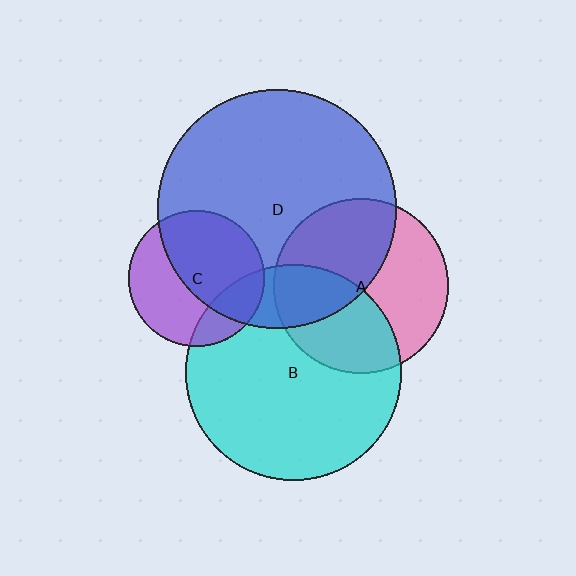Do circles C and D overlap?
Yes.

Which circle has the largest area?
Circle D (blue).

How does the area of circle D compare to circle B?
Approximately 1.2 times.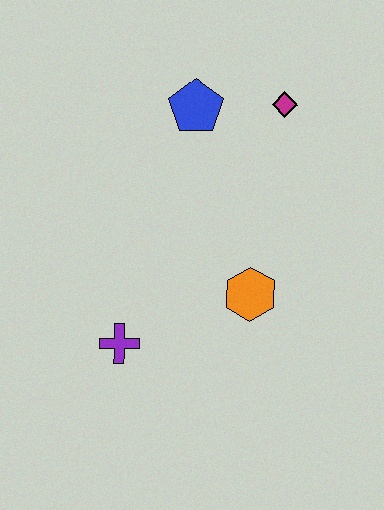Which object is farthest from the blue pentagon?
The purple cross is farthest from the blue pentagon.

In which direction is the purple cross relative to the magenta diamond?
The purple cross is below the magenta diamond.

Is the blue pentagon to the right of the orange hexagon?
No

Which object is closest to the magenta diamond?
The blue pentagon is closest to the magenta diamond.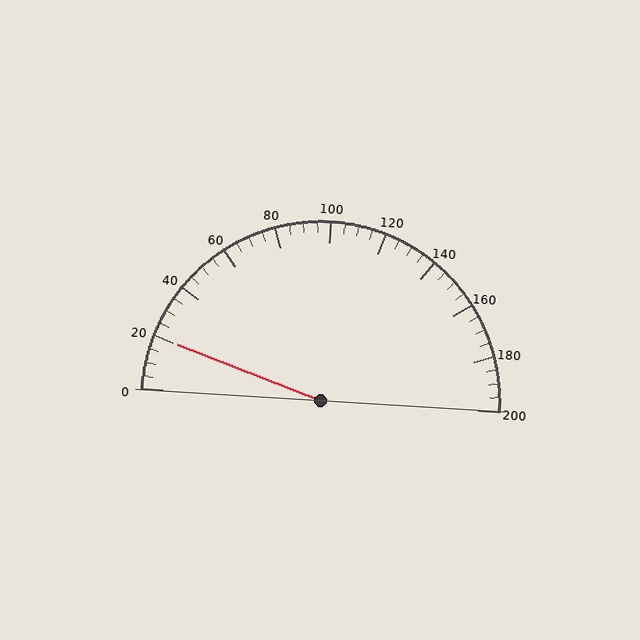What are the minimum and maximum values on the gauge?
The gauge ranges from 0 to 200.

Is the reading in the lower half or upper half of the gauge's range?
The reading is in the lower half of the range (0 to 200).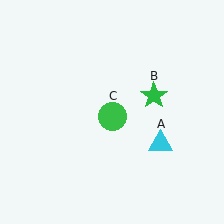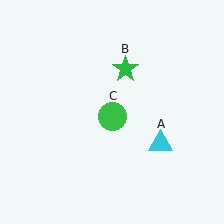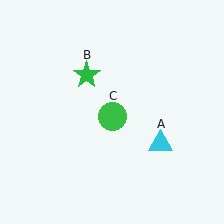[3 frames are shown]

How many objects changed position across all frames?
1 object changed position: green star (object B).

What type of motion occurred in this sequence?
The green star (object B) rotated counterclockwise around the center of the scene.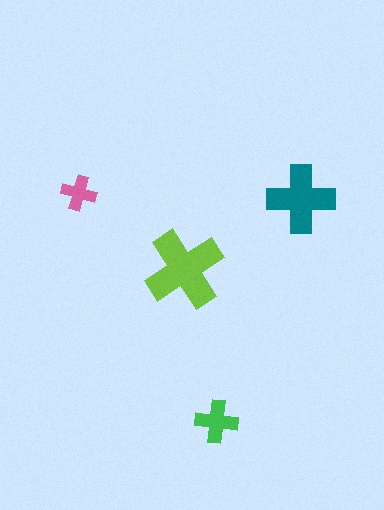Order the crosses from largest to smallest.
the lime one, the teal one, the green one, the pink one.